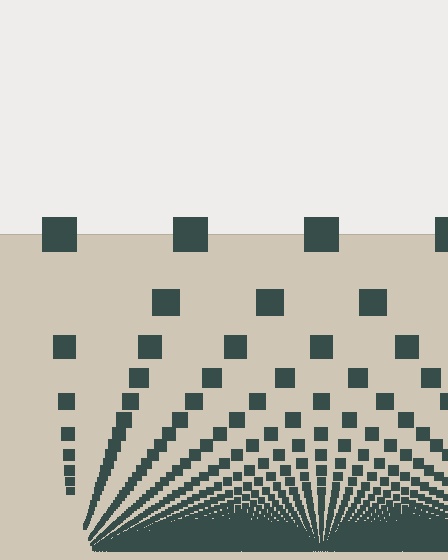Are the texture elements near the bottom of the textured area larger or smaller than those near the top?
Smaller. The gradient is inverted — elements near the bottom are smaller and denser.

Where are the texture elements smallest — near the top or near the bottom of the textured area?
Near the bottom.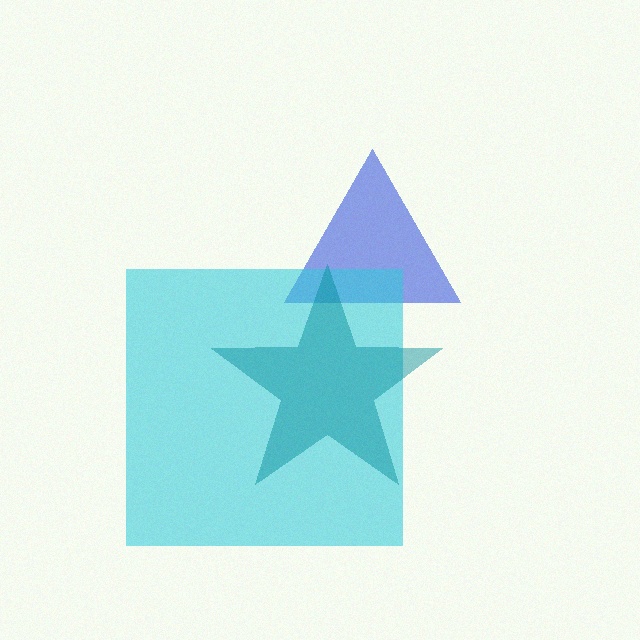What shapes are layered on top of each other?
The layered shapes are: a blue triangle, a cyan square, a teal star.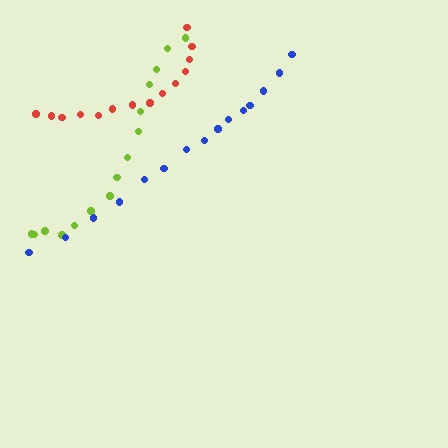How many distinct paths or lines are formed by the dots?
There are 3 distinct paths.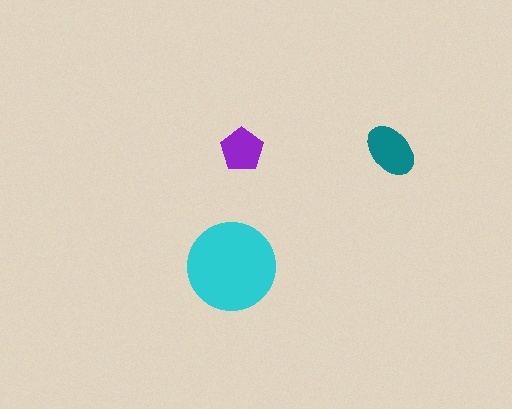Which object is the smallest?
The purple pentagon.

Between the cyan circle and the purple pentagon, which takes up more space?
The cyan circle.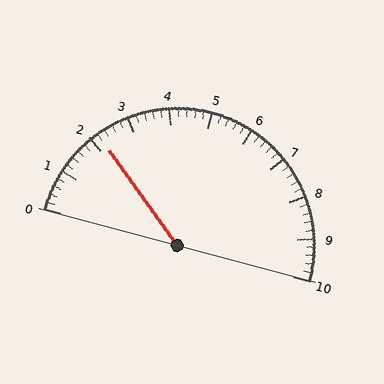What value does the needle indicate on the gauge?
The needle indicates approximately 2.2.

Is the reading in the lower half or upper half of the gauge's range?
The reading is in the lower half of the range (0 to 10).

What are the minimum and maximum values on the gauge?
The gauge ranges from 0 to 10.